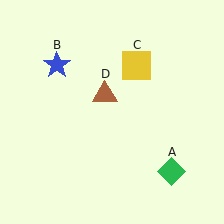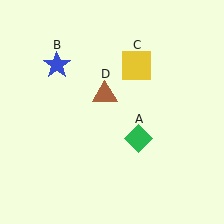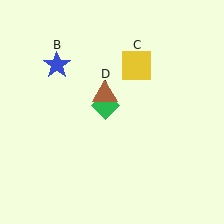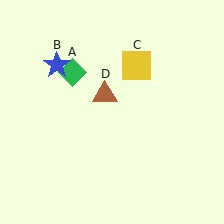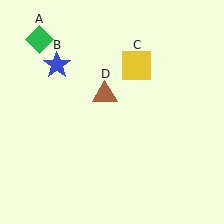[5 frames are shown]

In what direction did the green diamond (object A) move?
The green diamond (object A) moved up and to the left.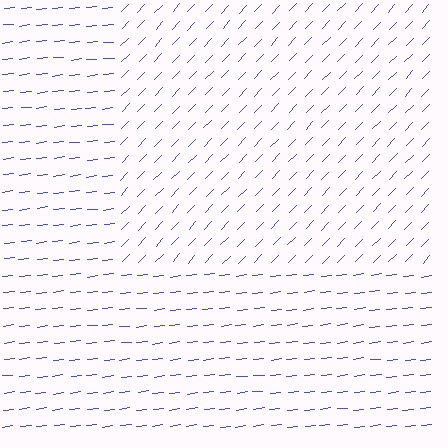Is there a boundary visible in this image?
Yes, there is a texture boundary formed by a change in line orientation.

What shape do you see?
I see a rectangle.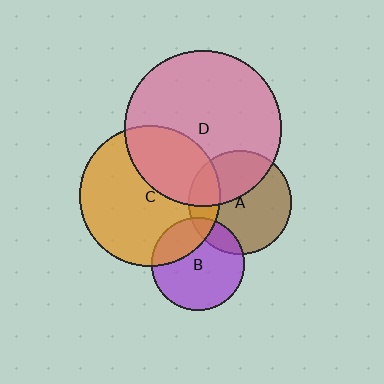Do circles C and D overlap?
Yes.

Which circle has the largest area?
Circle D (pink).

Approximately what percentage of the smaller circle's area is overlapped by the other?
Approximately 35%.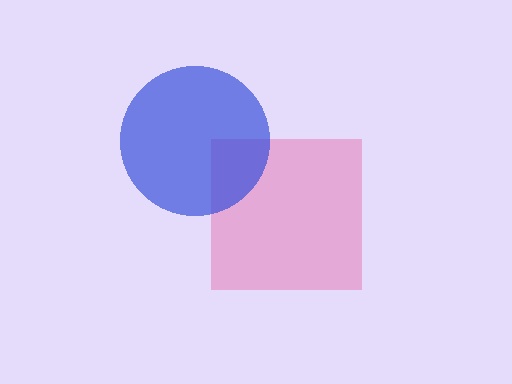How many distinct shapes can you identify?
There are 2 distinct shapes: a pink square, a blue circle.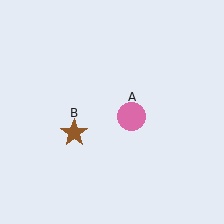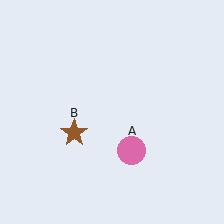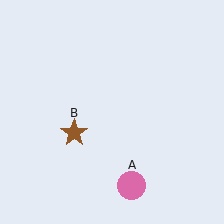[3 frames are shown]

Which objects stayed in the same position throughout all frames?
Brown star (object B) remained stationary.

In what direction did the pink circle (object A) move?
The pink circle (object A) moved down.